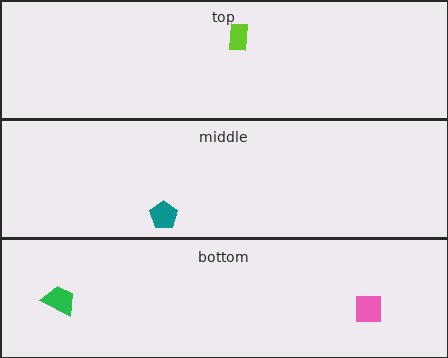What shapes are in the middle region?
The teal pentagon.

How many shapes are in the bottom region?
2.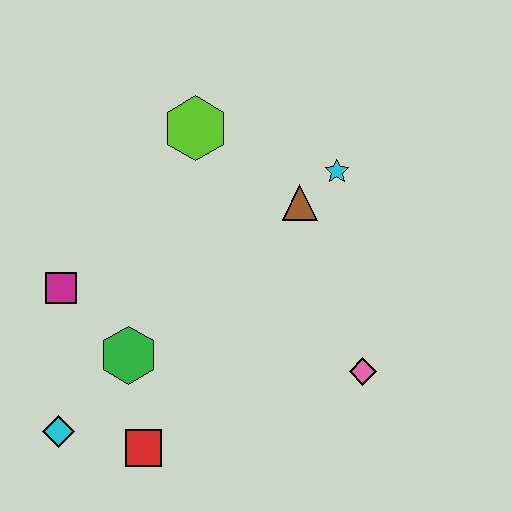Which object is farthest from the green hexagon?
The cyan star is farthest from the green hexagon.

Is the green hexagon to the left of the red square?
Yes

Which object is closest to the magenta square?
The green hexagon is closest to the magenta square.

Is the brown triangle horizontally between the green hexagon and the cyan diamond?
No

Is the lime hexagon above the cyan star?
Yes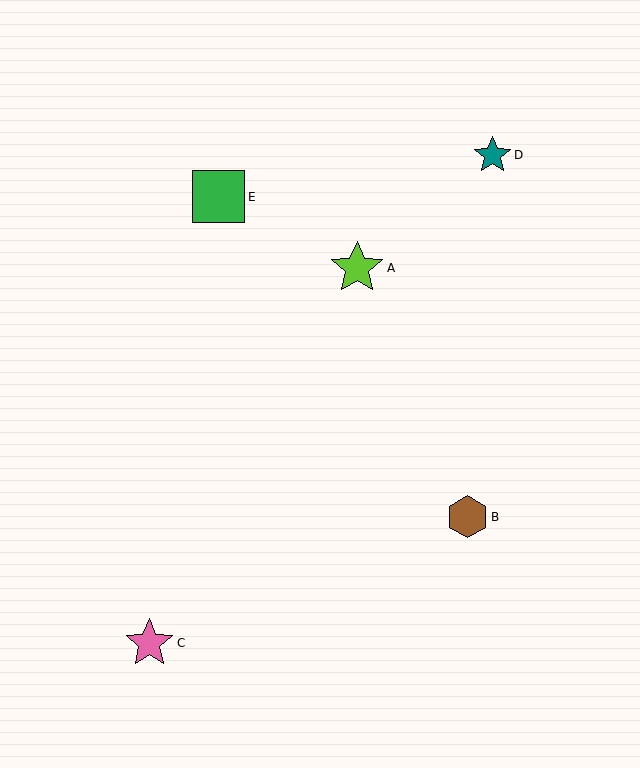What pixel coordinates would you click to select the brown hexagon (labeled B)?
Click at (467, 517) to select the brown hexagon B.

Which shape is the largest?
The lime star (labeled A) is the largest.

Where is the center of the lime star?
The center of the lime star is at (357, 268).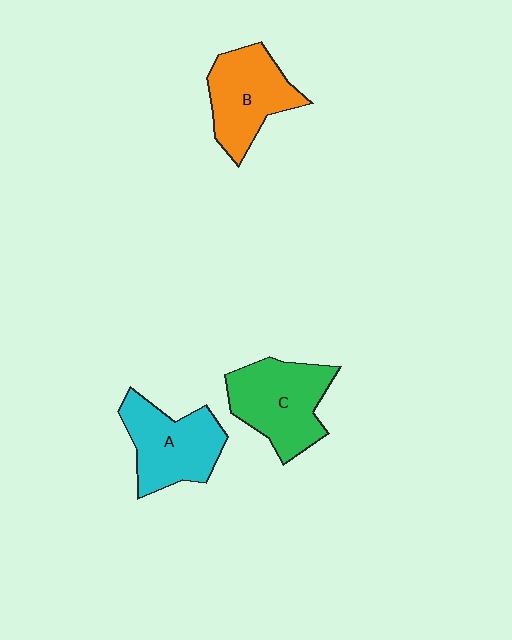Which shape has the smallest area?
Shape B (orange).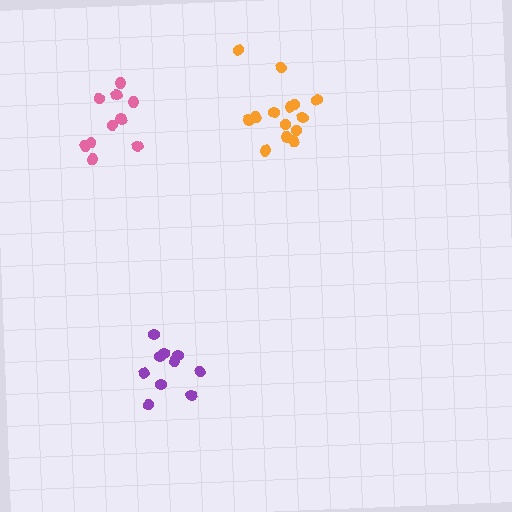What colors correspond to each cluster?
The clusters are colored: orange, purple, pink.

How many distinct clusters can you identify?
There are 3 distinct clusters.